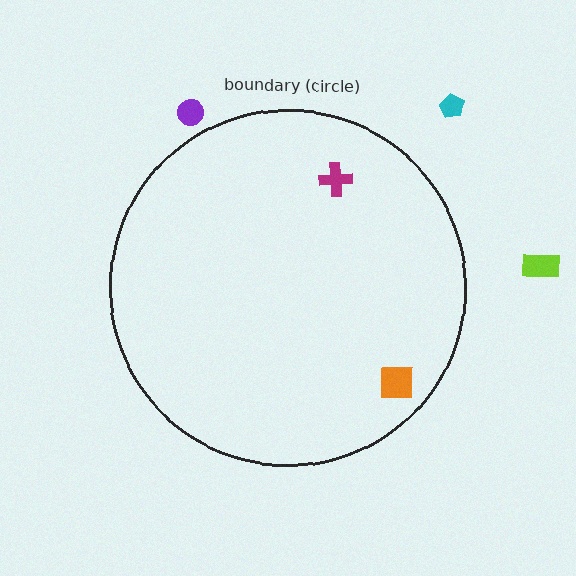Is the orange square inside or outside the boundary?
Inside.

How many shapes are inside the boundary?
2 inside, 3 outside.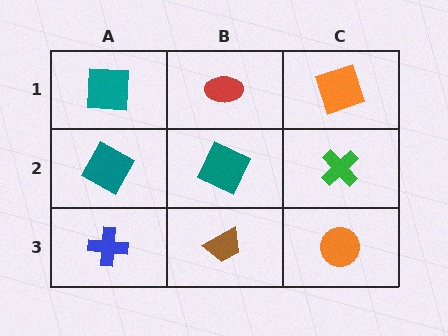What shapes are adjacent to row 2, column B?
A red ellipse (row 1, column B), a brown trapezoid (row 3, column B), a teal square (row 2, column A), a green cross (row 2, column C).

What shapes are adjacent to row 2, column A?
A teal square (row 1, column A), a blue cross (row 3, column A), a teal square (row 2, column B).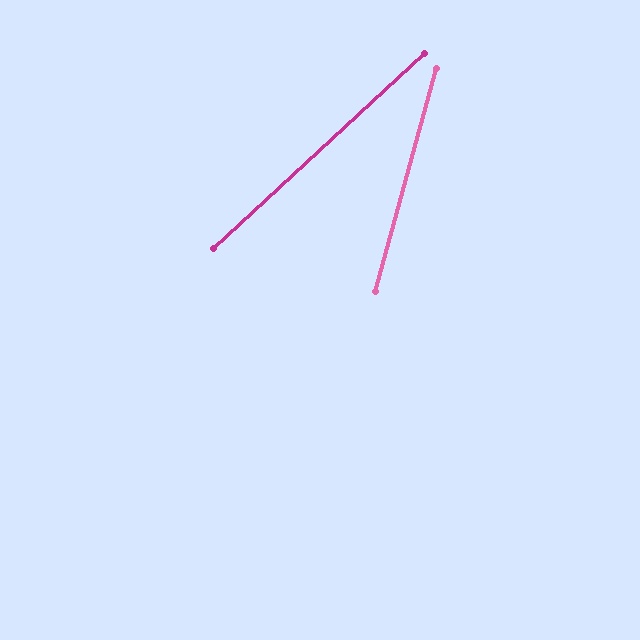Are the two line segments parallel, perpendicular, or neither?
Neither parallel nor perpendicular — they differ by about 32°.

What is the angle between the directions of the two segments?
Approximately 32 degrees.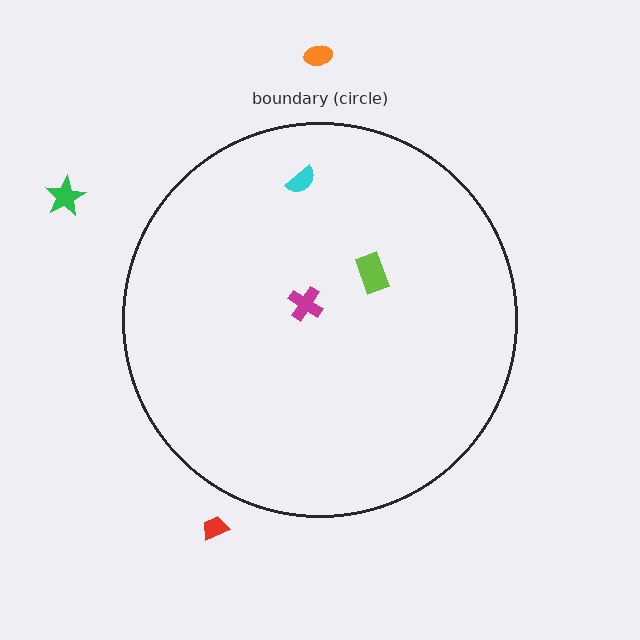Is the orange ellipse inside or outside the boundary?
Outside.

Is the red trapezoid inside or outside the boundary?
Outside.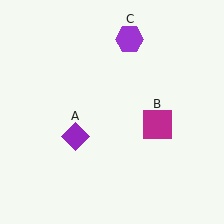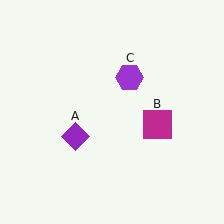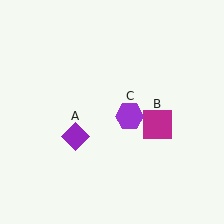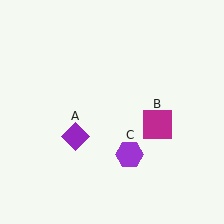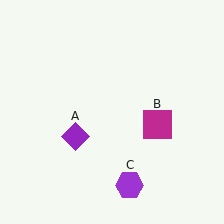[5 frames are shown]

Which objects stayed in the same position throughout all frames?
Purple diamond (object A) and magenta square (object B) remained stationary.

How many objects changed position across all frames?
1 object changed position: purple hexagon (object C).